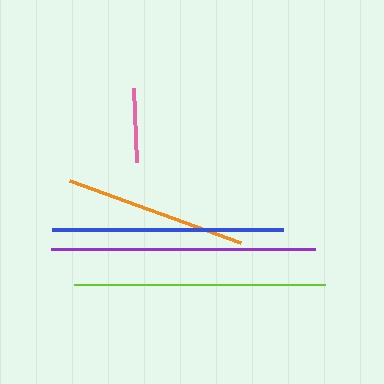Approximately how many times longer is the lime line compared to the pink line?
The lime line is approximately 3.4 times the length of the pink line.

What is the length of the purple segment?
The purple segment is approximately 264 pixels long.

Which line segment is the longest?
The purple line is the longest at approximately 264 pixels.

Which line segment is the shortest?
The pink line is the shortest at approximately 74 pixels.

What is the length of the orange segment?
The orange segment is approximately 182 pixels long.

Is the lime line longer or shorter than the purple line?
The purple line is longer than the lime line.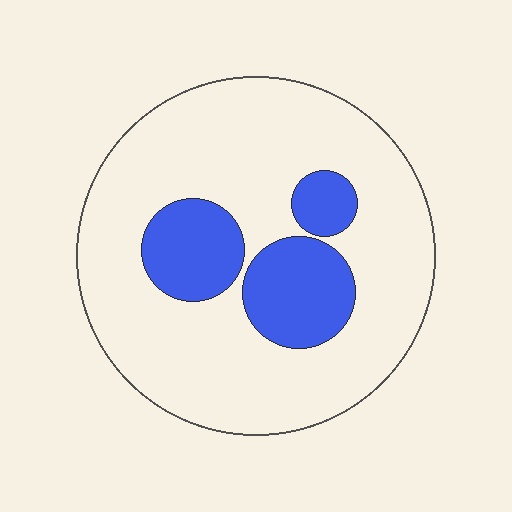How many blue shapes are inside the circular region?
3.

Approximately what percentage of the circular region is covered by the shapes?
Approximately 20%.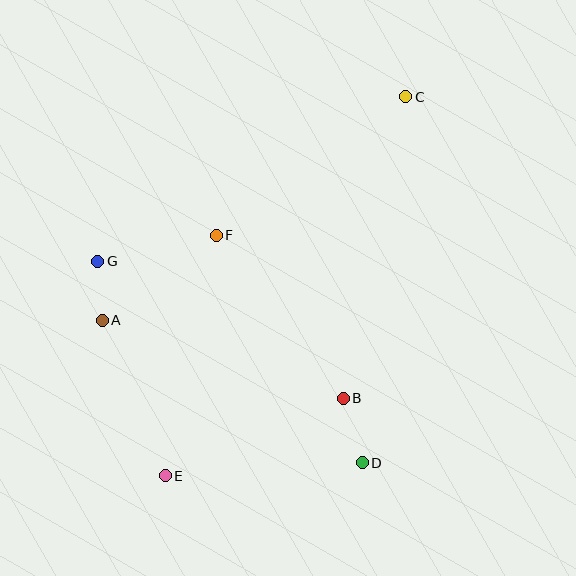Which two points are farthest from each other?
Points C and E are farthest from each other.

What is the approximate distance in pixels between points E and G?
The distance between E and G is approximately 225 pixels.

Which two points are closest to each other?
Points A and G are closest to each other.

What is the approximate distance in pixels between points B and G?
The distance between B and G is approximately 282 pixels.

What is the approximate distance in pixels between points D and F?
The distance between D and F is approximately 270 pixels.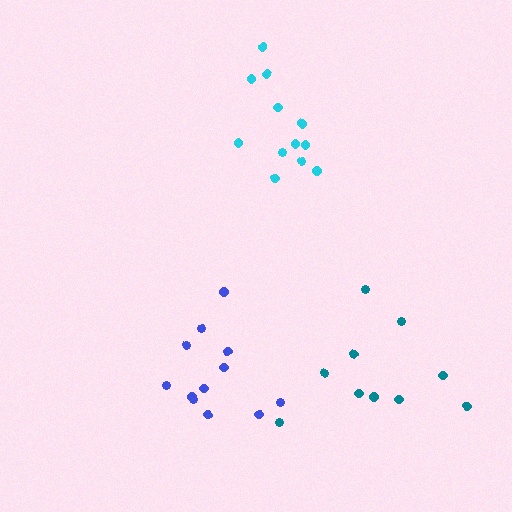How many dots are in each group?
Group 1: 12 dots, Group 2: 12 dots, Group 3: 10 dots (34 total).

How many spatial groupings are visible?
There are 3 spatial groupings.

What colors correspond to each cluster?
The clusters are colored: blue, cyan, teal.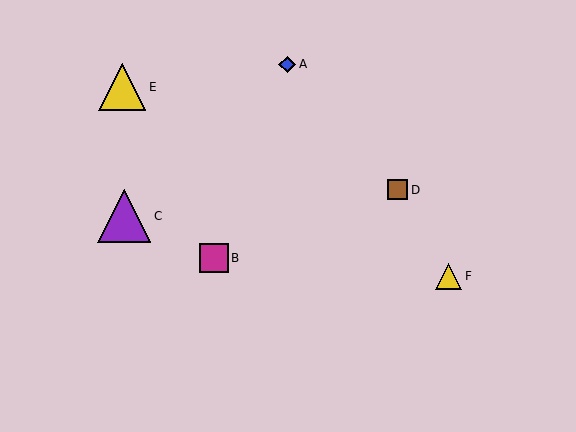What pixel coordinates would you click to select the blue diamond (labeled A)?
Click at (287, 64) to select the blue diamond A.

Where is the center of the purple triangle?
The center of the purple triangle is at (124, 216).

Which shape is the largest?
The purple triangle (labeled C) is the largest.